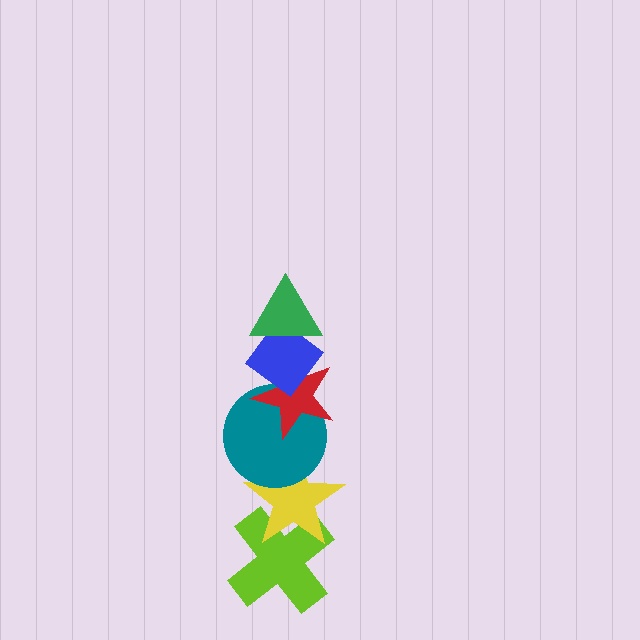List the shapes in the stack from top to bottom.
From top to bottom: the green triangle, the blue diamond, the red star, the teal circle, the yellow star, the lime cross.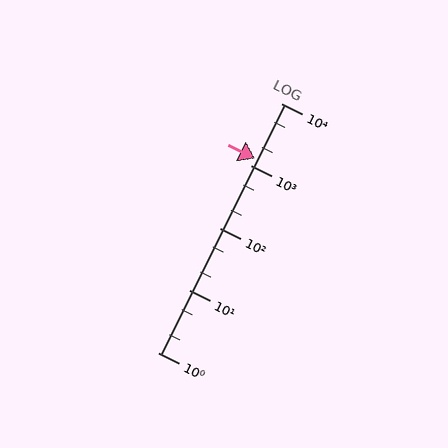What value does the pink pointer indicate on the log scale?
The pointer indicates approximately 1300.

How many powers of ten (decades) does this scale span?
The scale spans 4 decades, from 1 to 10000.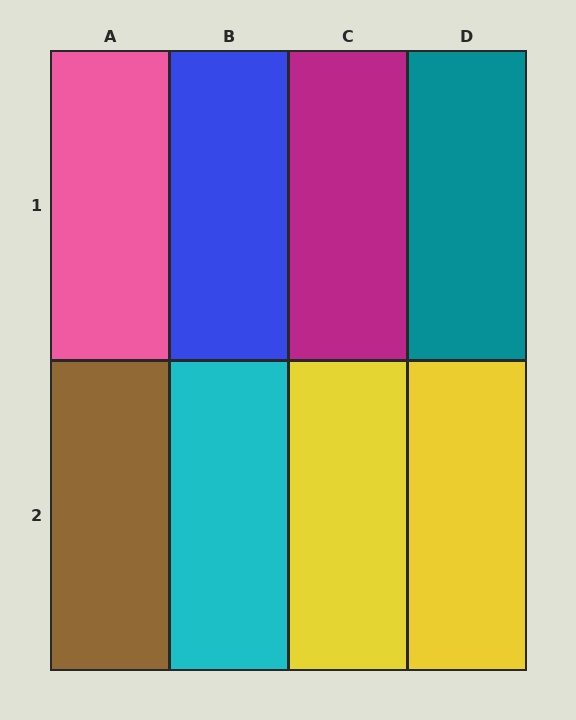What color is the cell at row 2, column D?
Yellow.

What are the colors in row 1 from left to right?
Pink, blue, magenta, teal.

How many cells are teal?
1 cell is teal.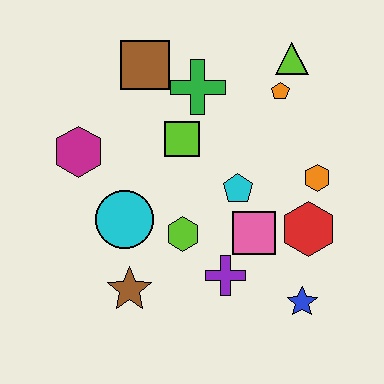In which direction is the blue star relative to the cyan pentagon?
The blue star is below the cyan pentagon.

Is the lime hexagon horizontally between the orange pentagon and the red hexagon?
No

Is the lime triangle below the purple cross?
No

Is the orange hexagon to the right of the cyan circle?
Yes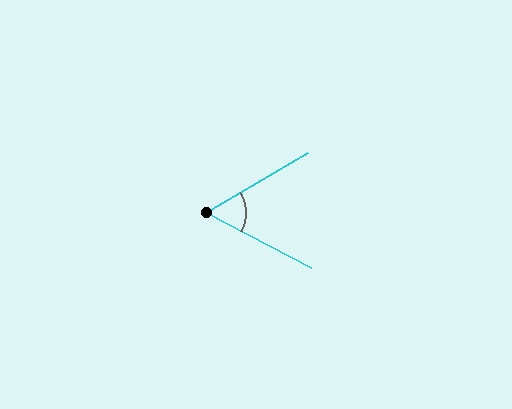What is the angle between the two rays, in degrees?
Approximately 58 degrees.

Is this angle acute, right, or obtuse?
It is acute.